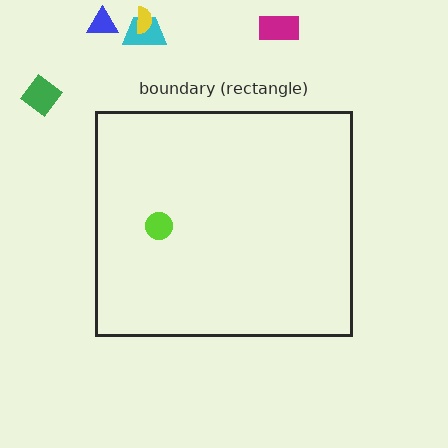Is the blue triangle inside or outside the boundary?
Outside.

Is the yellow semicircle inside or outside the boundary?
Outside.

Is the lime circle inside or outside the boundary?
Inside.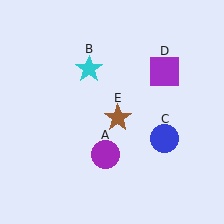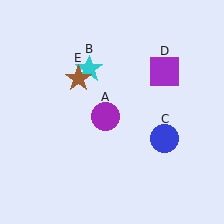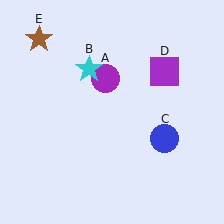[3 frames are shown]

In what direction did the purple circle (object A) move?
The purple circle (object A) moved up.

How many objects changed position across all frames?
2 objects changed position: purple circle (object A), brown star (object E).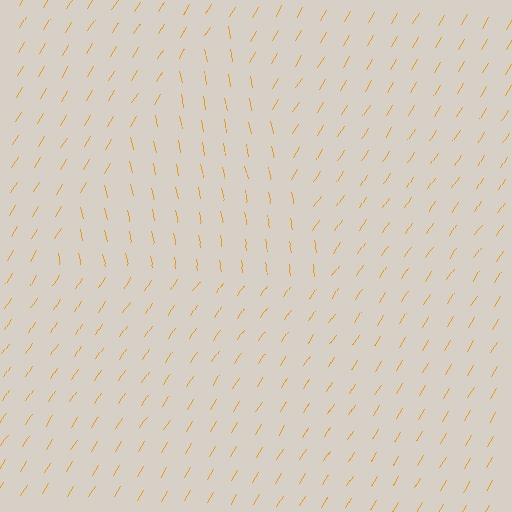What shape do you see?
I see a triangle.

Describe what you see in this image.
The image is filled with small orange line segments. A triangle region in the image has lines oriented differently from the surrounding lines, creating a visible texture boundary.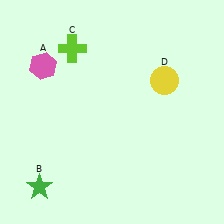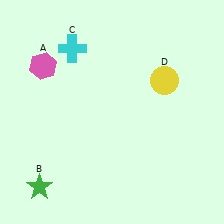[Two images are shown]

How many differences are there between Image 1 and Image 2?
There is 1 difference between the two images.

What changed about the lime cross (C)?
In Image 1, C is lime. In Image 2, it changed to cyan.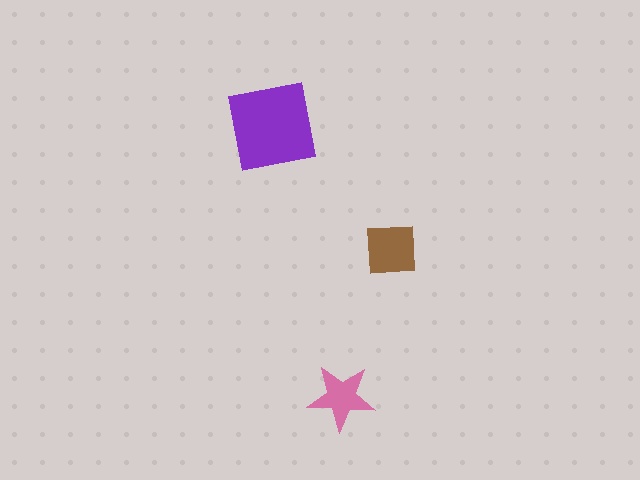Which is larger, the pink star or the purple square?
The purple square.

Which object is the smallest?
The pink star.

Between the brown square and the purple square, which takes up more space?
The purple square.